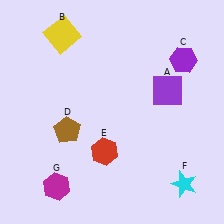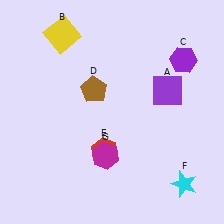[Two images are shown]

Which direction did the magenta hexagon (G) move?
The magenta hexagon (G) moved right.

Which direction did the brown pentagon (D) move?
The brown pentagon (D) moved up.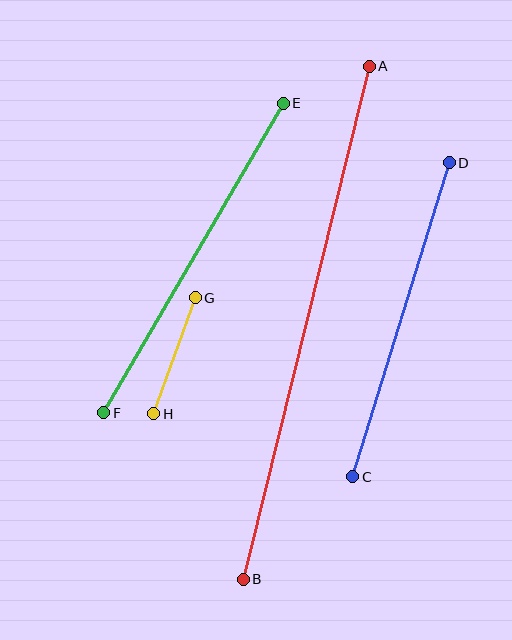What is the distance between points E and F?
The distance is approximately 358 pixels.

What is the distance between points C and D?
The distance is approximately 328 pixels.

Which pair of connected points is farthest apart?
Points A and B are farthest apart.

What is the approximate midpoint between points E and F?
The midpoint is at approximately (193, 258) pixels.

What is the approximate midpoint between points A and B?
The midpoint is at approximately (306, 323) pixels.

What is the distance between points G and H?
The distance is approximately 123 pixels.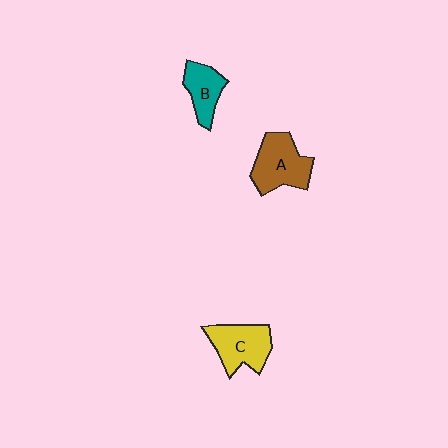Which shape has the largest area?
Shape A (brown).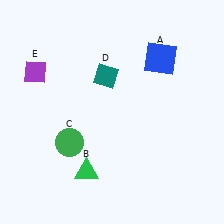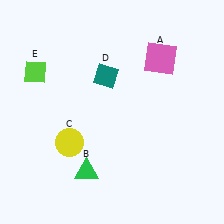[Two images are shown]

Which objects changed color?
A changed from blue to pink. C changed from green to yellow. E changed from purple to lime.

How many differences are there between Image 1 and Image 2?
There are 3 differences between the two images.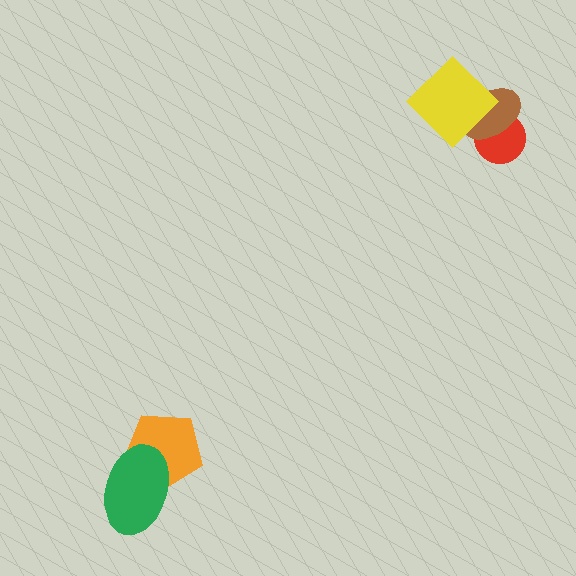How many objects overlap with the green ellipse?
1 object overlaps with the green ellipse.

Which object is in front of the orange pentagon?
The green ellipse is in front of the orange pentagon.